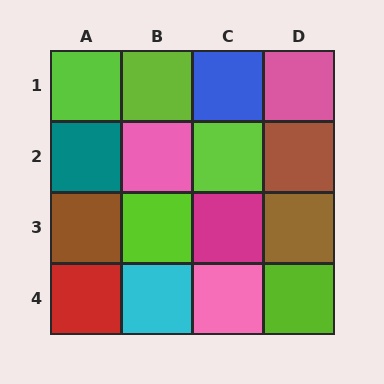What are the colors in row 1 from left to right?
Lime, lime, blue, pink.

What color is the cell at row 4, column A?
Red.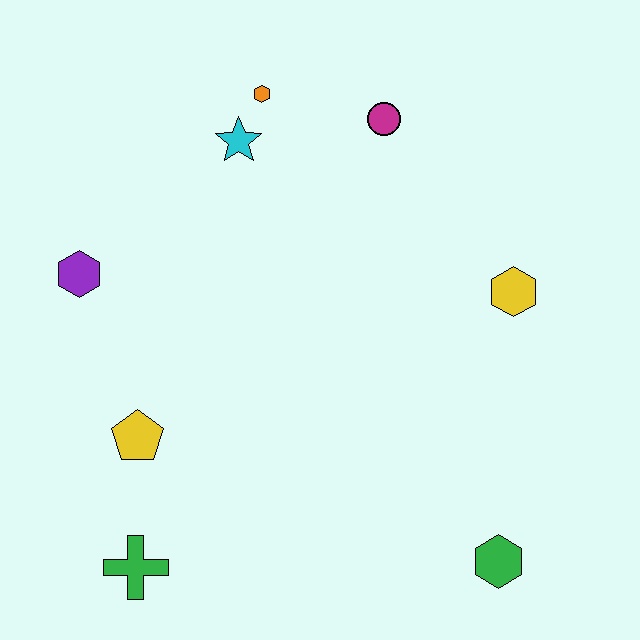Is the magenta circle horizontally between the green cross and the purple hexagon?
No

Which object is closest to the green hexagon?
The yellow hexagon is closest to the green hexagon.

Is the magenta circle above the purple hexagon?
Yes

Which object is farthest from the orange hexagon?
The green hexagon is farthest from the orange hexagon.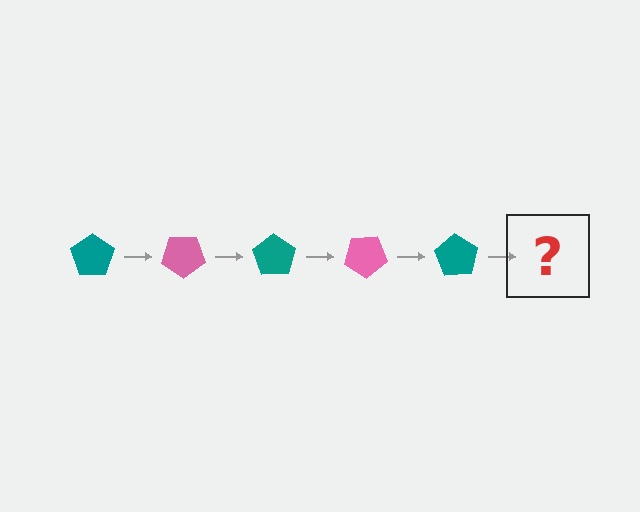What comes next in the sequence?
The next element should be a pink pentagon, rotated 175 degrees from the start.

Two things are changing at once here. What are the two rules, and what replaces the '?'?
The two rules are that it rotates 35 degrees each step and the color cycles through teal and pink. The '?' should be a pink pentagon, rotated 175 degrees from the start.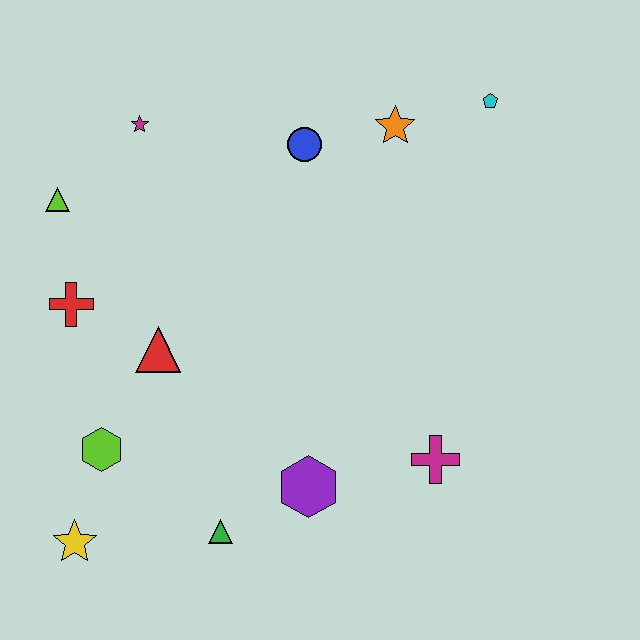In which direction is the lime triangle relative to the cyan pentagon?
The lime triangle is to the left of the cyan pentagon.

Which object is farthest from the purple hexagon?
The cyan pentagon is farthest from the purple hexagon.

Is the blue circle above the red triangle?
Yes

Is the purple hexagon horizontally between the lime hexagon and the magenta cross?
Yes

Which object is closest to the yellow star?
The lime hexagon is closest to the yellow star.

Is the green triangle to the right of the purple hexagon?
No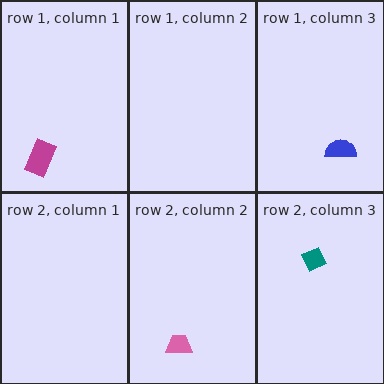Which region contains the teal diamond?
The row 2, column 3 region.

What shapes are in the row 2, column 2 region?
The pink trapezoid.